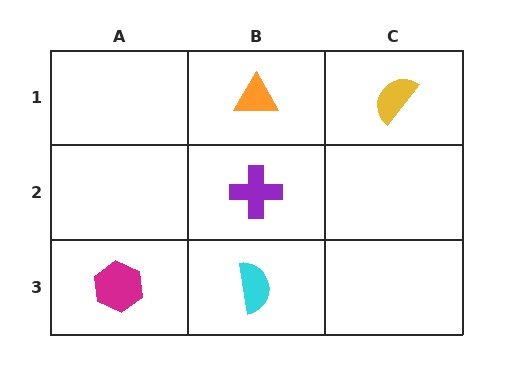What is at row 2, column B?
A purple cross.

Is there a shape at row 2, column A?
No, that cell is empty.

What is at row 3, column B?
A cyan semicircle.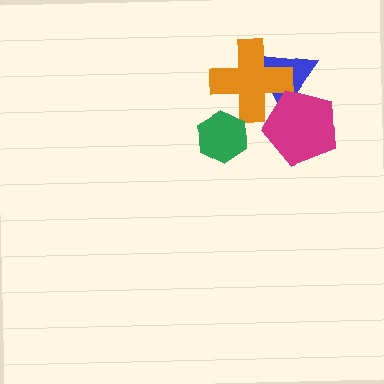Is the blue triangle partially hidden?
Yes, it is partially covered by another shape.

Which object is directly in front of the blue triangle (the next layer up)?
The orange cross is directly in front of the blue triangle.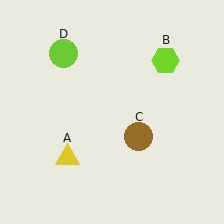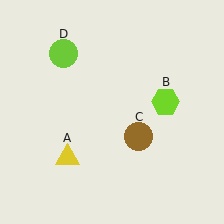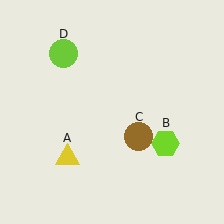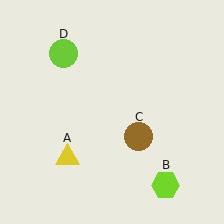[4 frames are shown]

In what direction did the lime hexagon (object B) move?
The lime hexagon (object B) moved down.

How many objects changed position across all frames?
1 object changed position: lime hexagon (object B).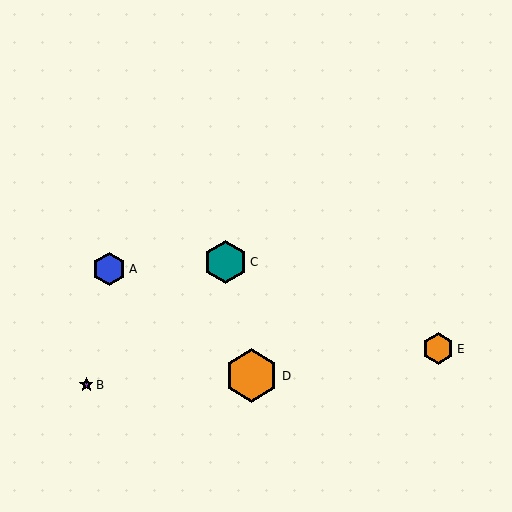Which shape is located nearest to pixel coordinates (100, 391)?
The purple star (labeled B) at (86, 385) is nearest to that location.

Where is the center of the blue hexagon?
The center of the blue hexagon is at (109, 269).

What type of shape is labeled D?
Shape D is an orange hexagon.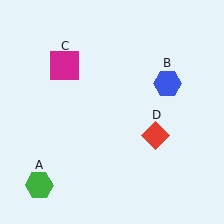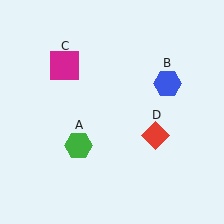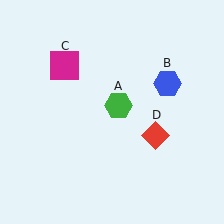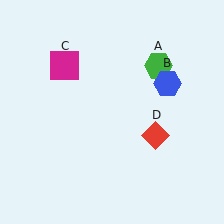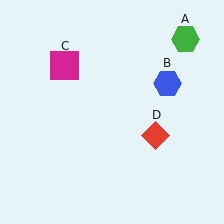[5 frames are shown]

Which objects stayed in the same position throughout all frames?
Blue hexagon (object B) and magenta square (object C) and red diamond (object D) remained stationary.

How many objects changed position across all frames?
1 object changed position: green hexagon (object A).